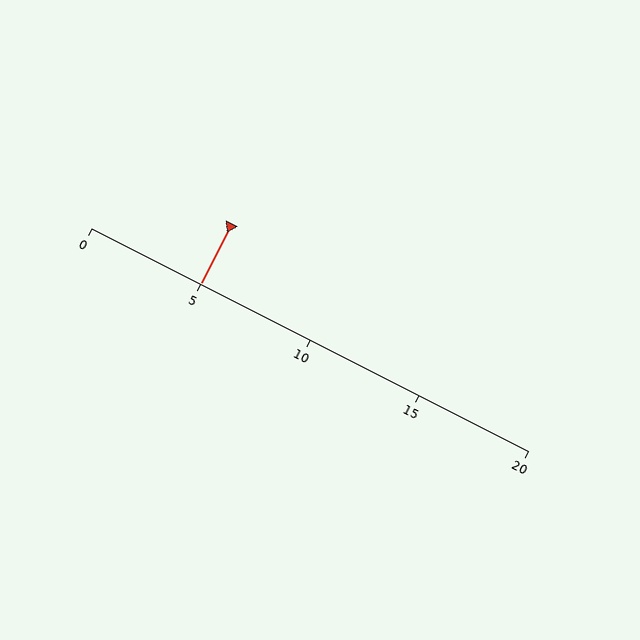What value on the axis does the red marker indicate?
The marker indicates approximately 5.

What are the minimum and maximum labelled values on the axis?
The axis runs from 0 to 20.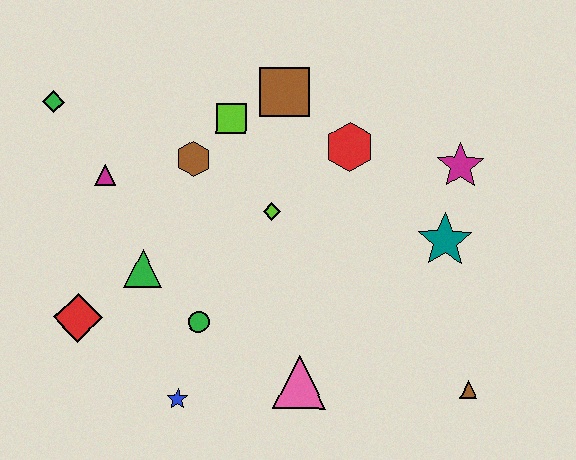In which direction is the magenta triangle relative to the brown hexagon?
The magenta triangle is to the left of the brown hexagon.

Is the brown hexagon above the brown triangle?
Yes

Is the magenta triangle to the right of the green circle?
No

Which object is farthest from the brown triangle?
The green diamond is farthest from the brown triangle.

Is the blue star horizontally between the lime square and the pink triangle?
No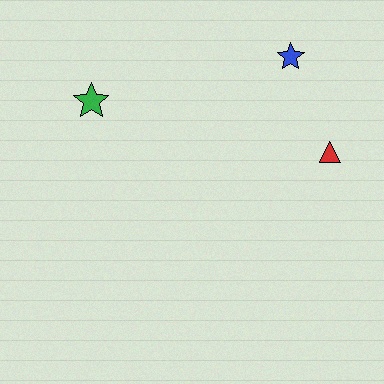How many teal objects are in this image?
There are no teal objects.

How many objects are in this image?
There are 3 objects.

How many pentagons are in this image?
There are no pentagons.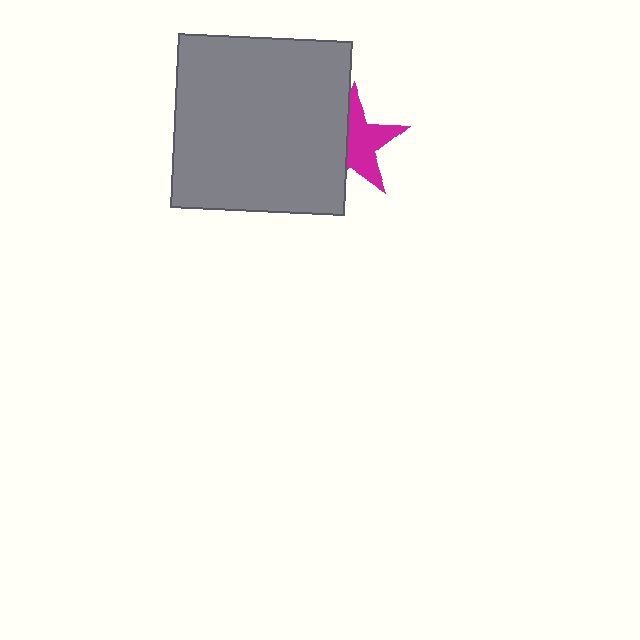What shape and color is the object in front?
The object in front is a gray square.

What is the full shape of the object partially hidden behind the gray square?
The partially hidden object is a magenta star.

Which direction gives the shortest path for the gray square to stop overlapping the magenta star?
Moving left gives the shortest separation.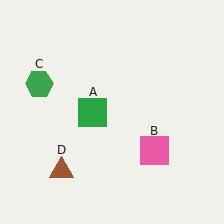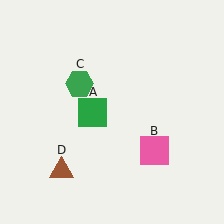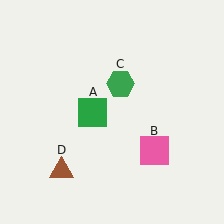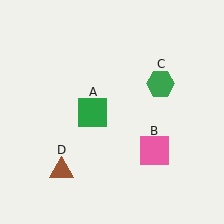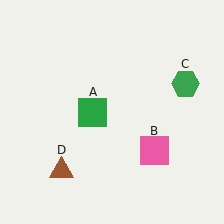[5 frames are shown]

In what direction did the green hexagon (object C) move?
The green hexagon (object C) moved right.